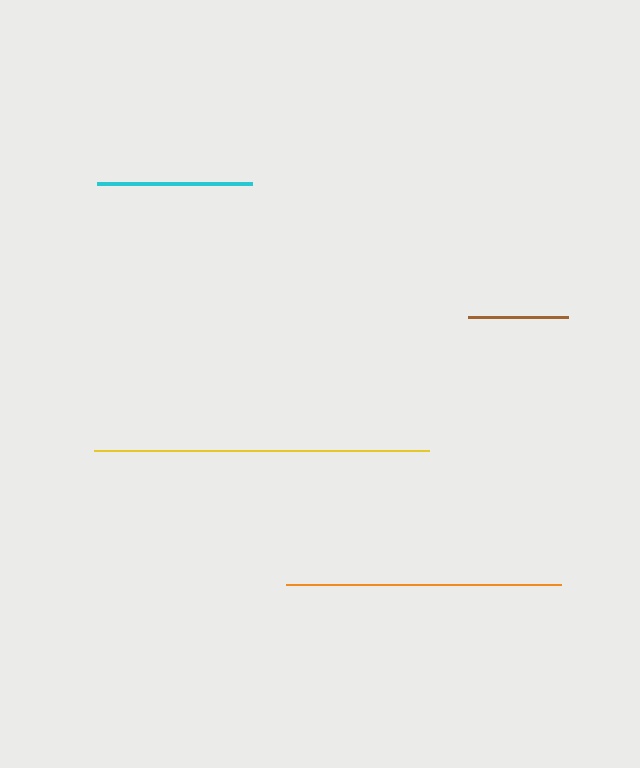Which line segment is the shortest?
The brown line is the shortest at approximately 100 pixels.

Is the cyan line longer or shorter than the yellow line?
The yellow line is longer than the cyan line.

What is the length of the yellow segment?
The yellow segment is approximately 335 pixels long.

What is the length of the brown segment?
The brown segment is approximately 100 pixels long.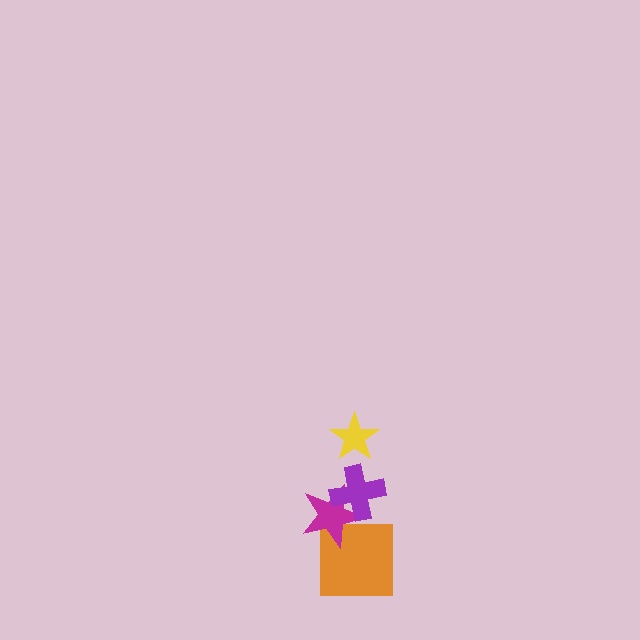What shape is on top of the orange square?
The magenta star is on top of the orange square.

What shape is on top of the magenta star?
The purple cross is on top of the magenta star.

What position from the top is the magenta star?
The magenta star is 3rd from the top.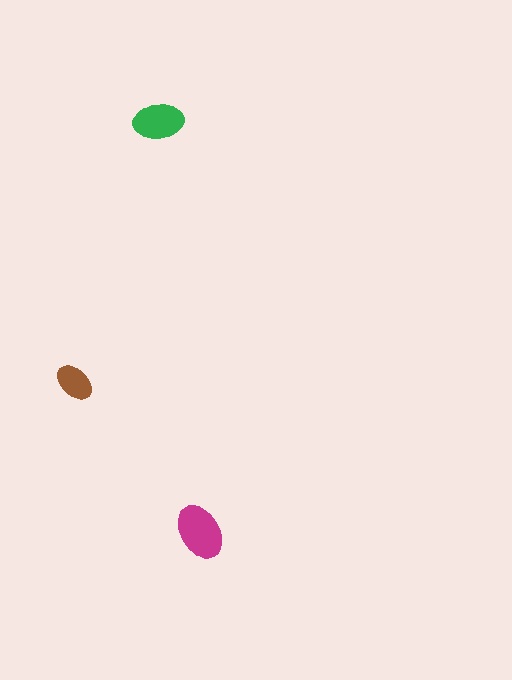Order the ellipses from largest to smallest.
the magenta one, the green one, the brown one.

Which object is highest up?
The green ellipse is topmost.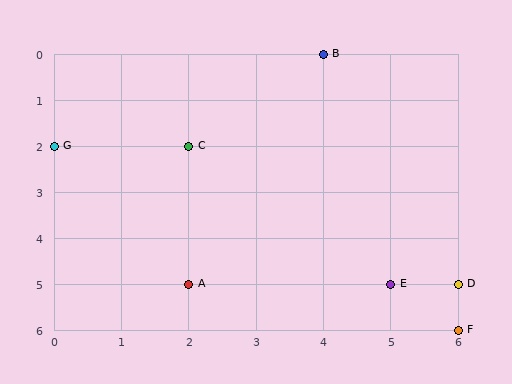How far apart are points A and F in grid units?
Points A and F are 4 columns and 1 row apart (about 4.1 grid units diagonally).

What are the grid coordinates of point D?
Point D is at grid coordinates (6, 5).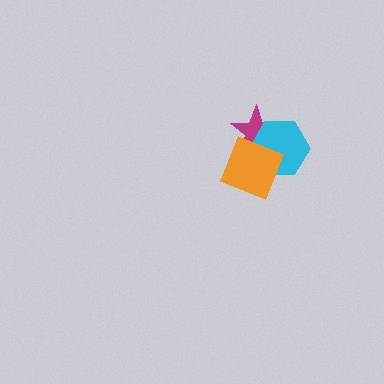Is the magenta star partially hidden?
Yes, it is partially covered by another shape.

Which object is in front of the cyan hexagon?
The orange diamond is in front of the cyan hexagon.